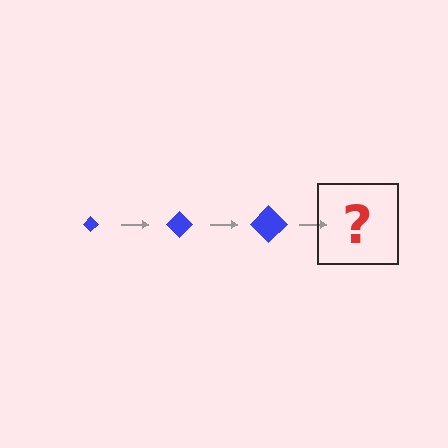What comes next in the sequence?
The next element should be a blue diamond, larger than the previous one.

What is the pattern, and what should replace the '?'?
The pattern is that the diamond gets progressively larger each step. The '?' should be a blue diamond, larger than the previous one.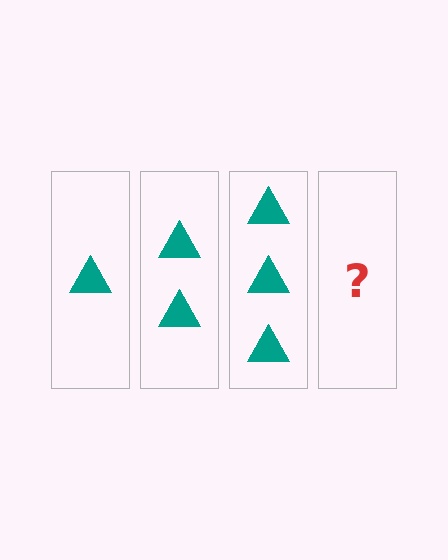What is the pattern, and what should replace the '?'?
The pattern is that each step adds one more triangle. The '?' should be 4 triangles.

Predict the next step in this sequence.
The next step is 4 triangles.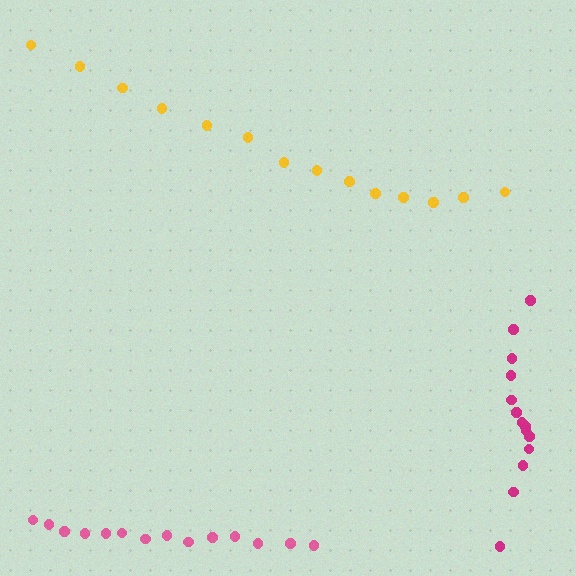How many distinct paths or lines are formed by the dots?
There are 3 distinct paths.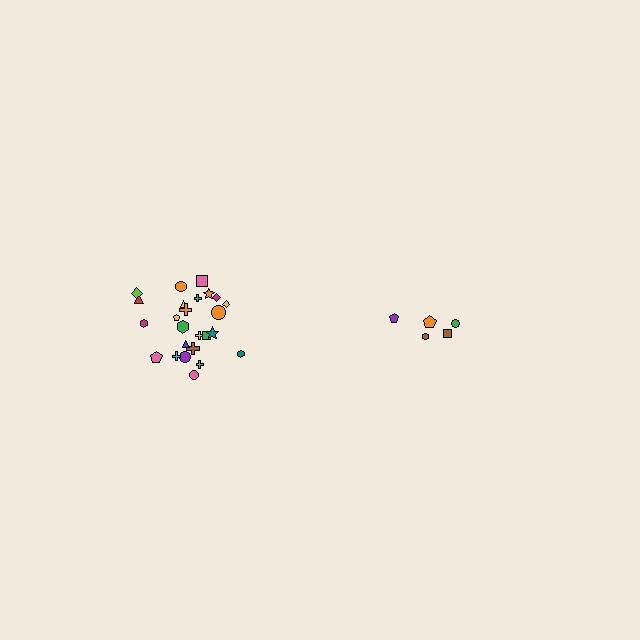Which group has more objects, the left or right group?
The left group.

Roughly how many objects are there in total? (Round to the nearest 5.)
Roughly 30 objects in total.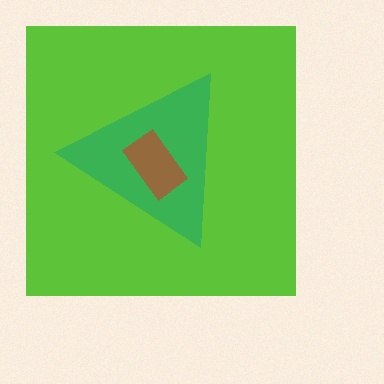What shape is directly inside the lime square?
The green triangle.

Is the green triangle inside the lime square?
Yes.